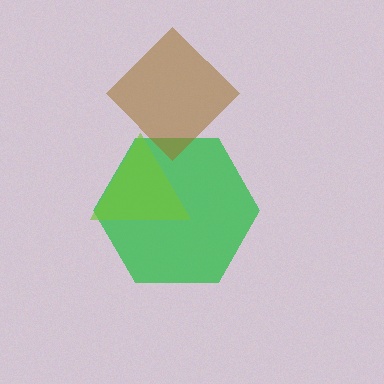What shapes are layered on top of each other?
The layered shapes are: a green hexagon, a lime triangle, a brown diamond.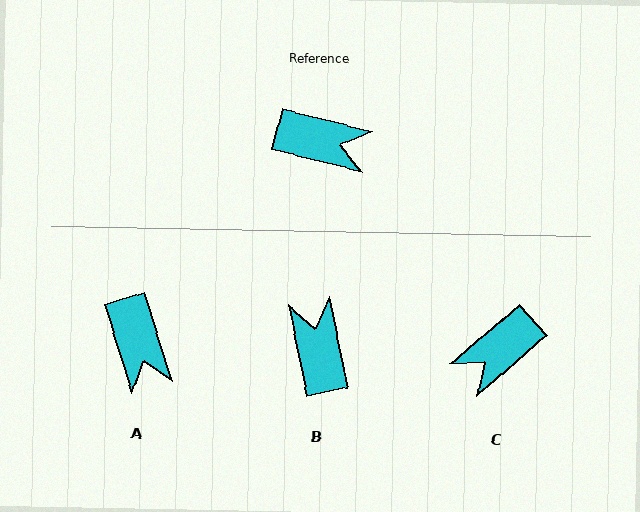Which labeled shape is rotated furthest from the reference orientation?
C, about 125 degrees away.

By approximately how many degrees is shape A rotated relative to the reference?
Approximately 59 degrees clockwise.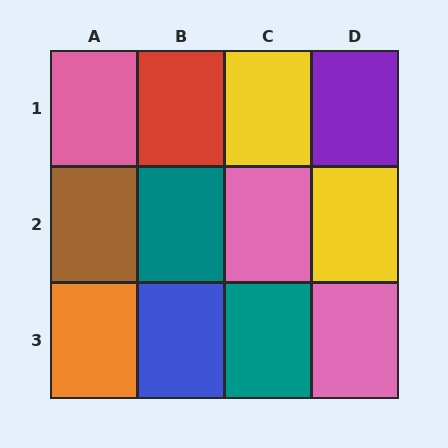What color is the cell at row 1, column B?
Red.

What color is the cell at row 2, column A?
Brown.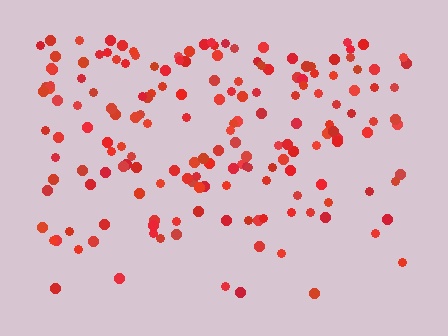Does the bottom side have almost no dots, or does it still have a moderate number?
Still a moderate number, just noticeably fewer than the top.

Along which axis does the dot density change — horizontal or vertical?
Vertical.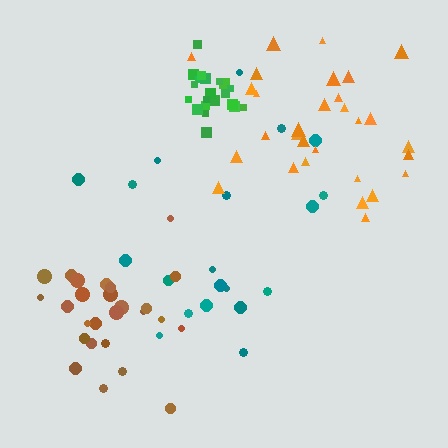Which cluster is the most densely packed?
Green.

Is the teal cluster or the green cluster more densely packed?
Green.